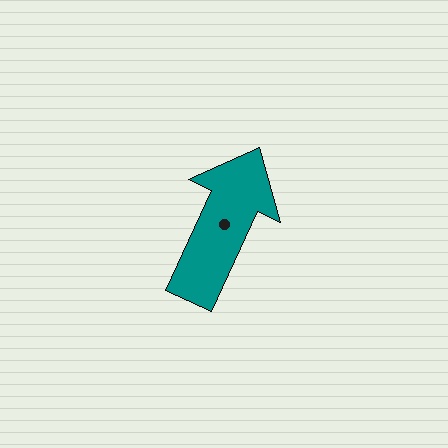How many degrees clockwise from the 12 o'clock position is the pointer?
Approximately 25 degrees.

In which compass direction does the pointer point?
Northeast.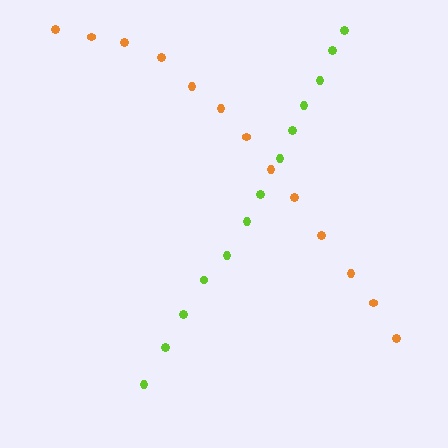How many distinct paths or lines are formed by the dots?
There are 2 distinct paths.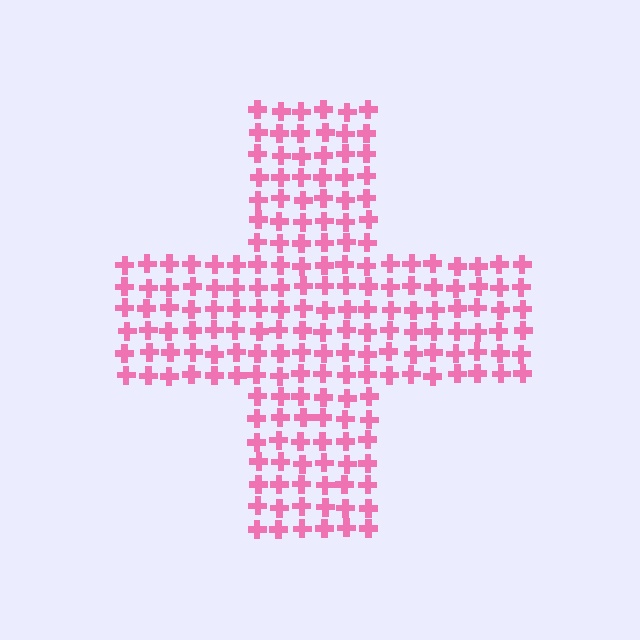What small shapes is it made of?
It is made of small crosses.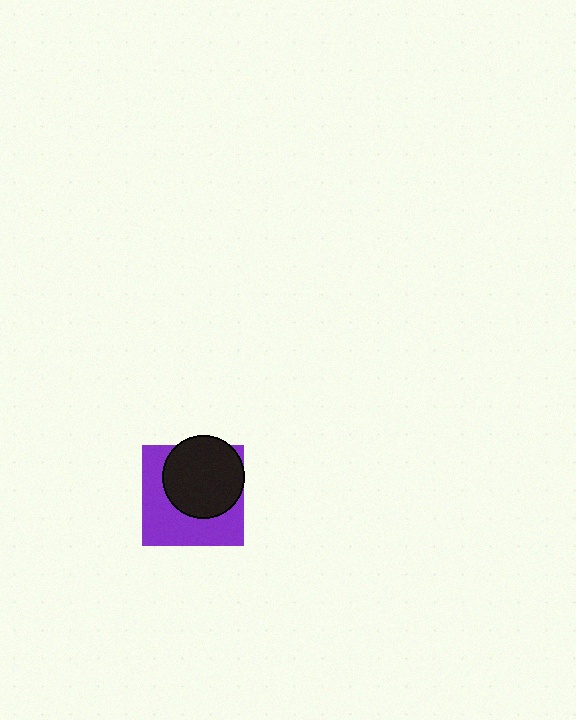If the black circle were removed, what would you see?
You would see the complete purple square.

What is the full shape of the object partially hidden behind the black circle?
The partially hidden object is a purple square.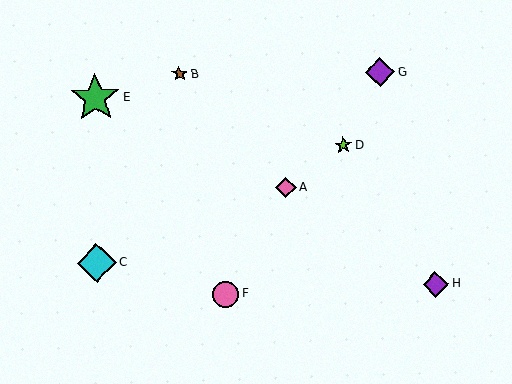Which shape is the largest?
The green star (labeled E) is the largest.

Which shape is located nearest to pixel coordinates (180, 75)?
The brown star (labeled B) at (179, 74) is nearest to that location.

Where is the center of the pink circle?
The center of the pink circle is at (226, 294).